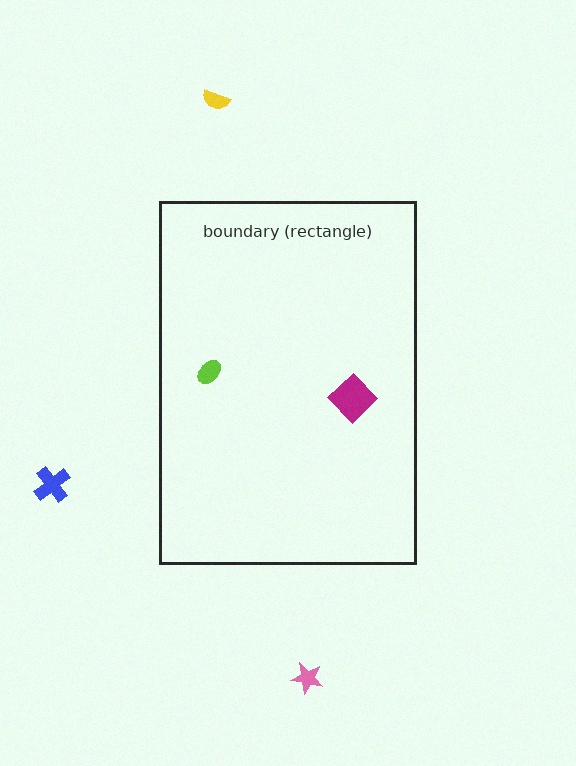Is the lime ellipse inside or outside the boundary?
Inside.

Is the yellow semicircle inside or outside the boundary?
Outside.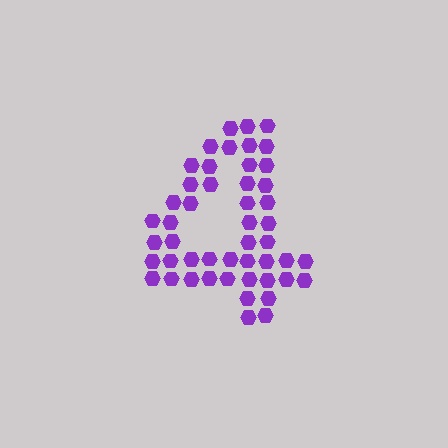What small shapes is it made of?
It is made of small hexagons.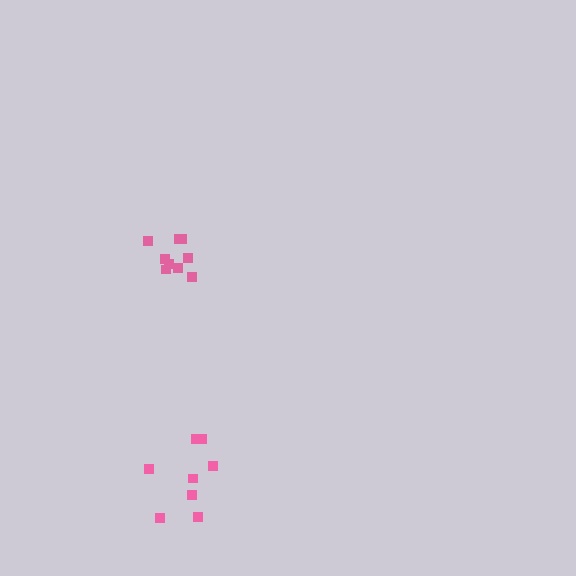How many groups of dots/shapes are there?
There are 2 groups.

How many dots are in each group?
Group 1: 9 dots, Group 2: 8 dots (17 total).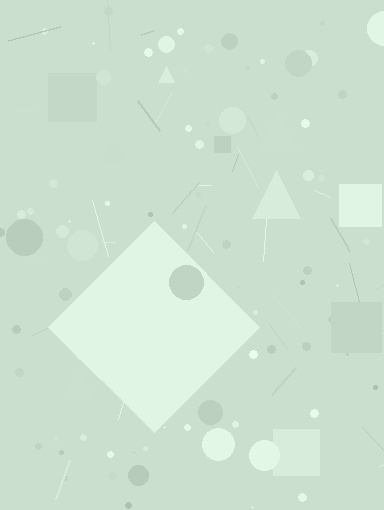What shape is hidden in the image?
A diamond is hidden in the image.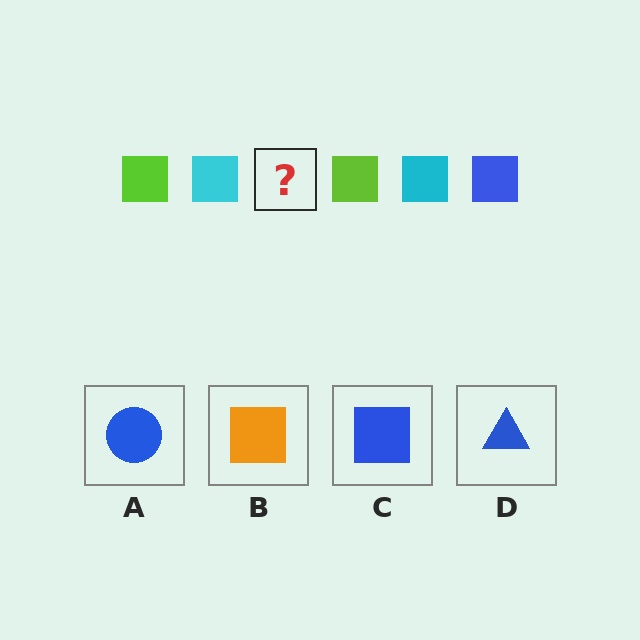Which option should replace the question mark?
Option C.